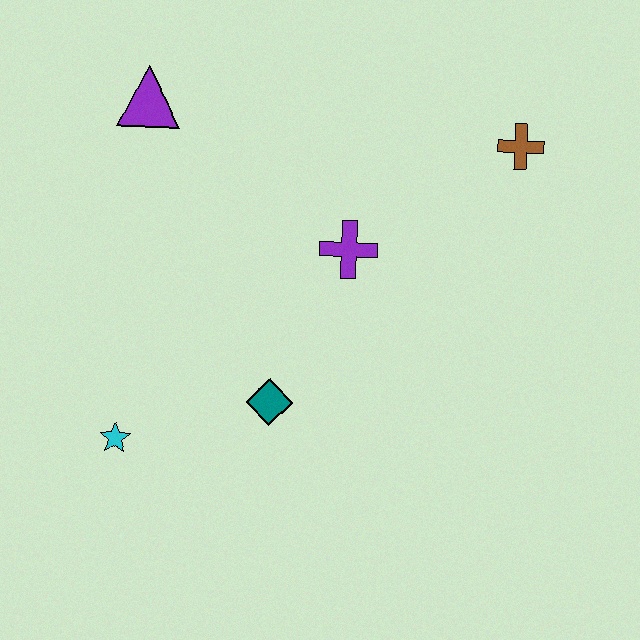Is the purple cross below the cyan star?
No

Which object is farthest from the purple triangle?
The brown cross is farthest from the purple triangle.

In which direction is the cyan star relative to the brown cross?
The cyan star is to the left of the brown cross.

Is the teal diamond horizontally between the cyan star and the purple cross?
Yes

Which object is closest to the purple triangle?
The purple cross is closest to the purple triangle.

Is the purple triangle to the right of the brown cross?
No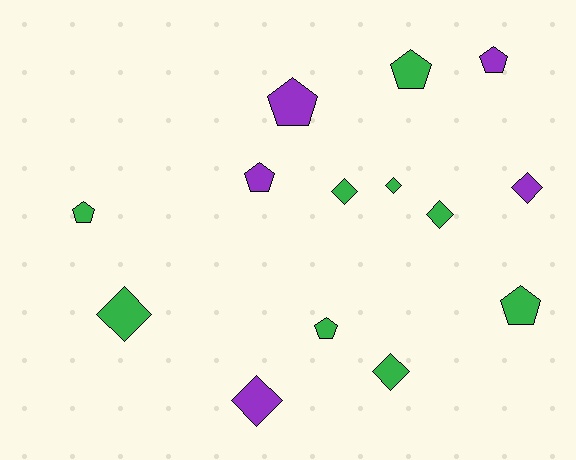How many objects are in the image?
There are 14 objects.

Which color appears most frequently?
Green, with 9 objects.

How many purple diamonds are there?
There are 2 purple diamonds.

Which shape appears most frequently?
Diamond, with 7 objects.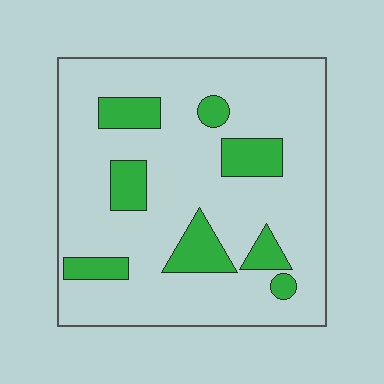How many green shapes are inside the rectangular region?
8.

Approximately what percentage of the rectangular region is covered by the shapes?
Approximately 20%.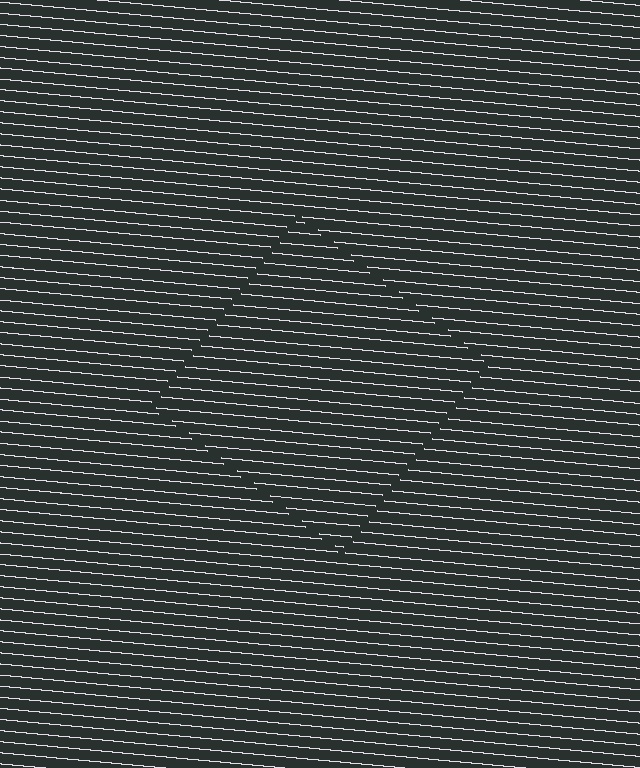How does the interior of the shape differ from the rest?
The interior of the shape contains the same grating, shifted by half a period — the contour is defined by the phase discontinuity where line-ends from the inner and outer gratings abut.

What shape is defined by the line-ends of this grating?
An illusory square. The interior of the shape contains the same grating, shifted by half a period — the contour is defined by the phase discontinuity where line-ends from the inner and outer gratings abut.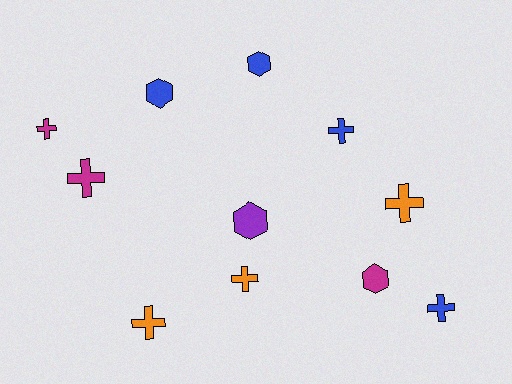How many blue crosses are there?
There are 2 blue crosses.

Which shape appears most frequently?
Cross, with 7 objects.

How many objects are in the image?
There are 11 objects.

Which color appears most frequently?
Blue, with 4 objects.